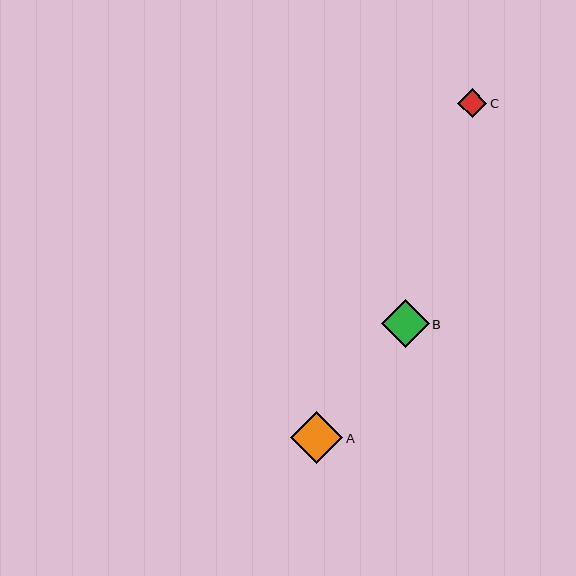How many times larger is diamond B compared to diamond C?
Diamond B is approximately 1.7 times the size of diamond C.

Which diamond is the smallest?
Diamond C is the smallest with a size of approximately 29 pixels.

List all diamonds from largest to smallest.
From largest to smallest: A, B, C.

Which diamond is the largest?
Diamond A is the largest with a size of approximately 52 pixels.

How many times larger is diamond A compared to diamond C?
Diamond A is approximately 1.8 times the size of diamond C.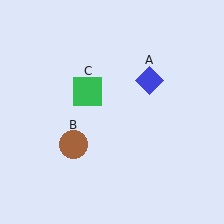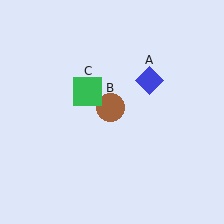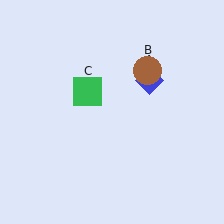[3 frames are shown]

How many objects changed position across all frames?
1 object changed position: brown circle (object B).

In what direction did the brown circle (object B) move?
The brown circle (object B) moved up and to the right.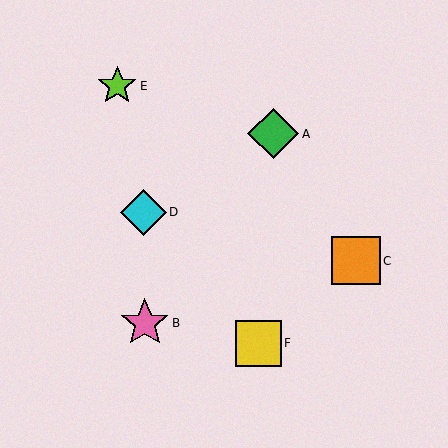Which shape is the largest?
The green diamond (labeled A) is the largest.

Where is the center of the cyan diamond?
The center of the cyan diamond is at (143, 212).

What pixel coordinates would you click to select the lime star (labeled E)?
Click at (117, 86) to select the lime star E.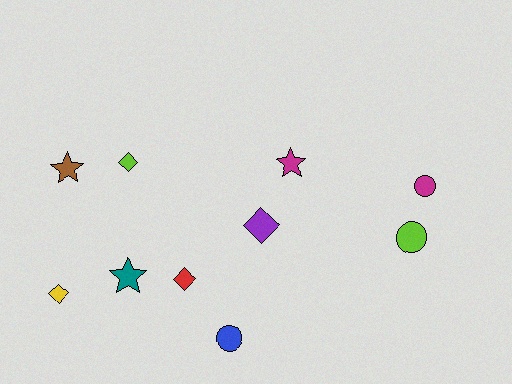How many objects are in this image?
There are 10 objects.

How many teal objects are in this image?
There is 1 teal object.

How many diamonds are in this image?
There are 4 diamonds.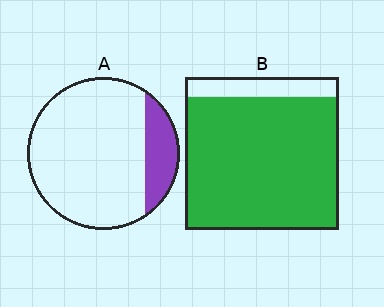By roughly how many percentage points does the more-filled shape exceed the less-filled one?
By roughly 70 percentage points (B over A).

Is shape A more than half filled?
No.